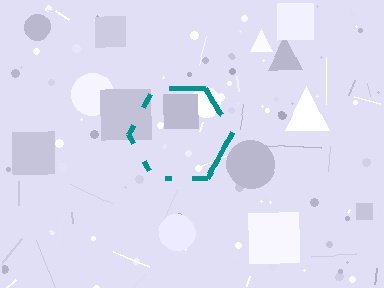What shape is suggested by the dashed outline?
The dashed outline suggests a hexagon.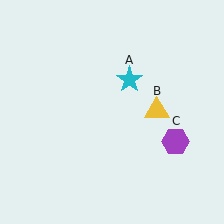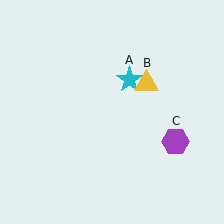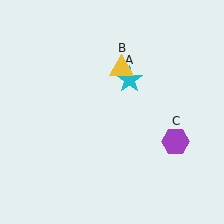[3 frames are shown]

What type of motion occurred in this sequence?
The yellow triangle (object B) rotated counterclockwise around the center of the scene.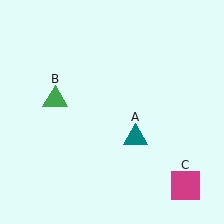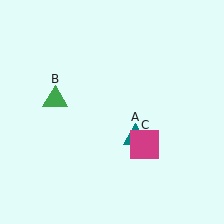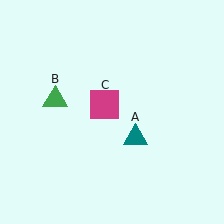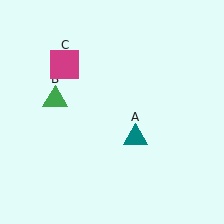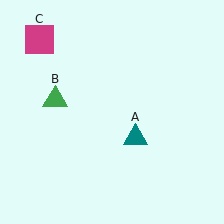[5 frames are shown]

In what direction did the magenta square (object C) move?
The magenta square (object C) moved up and to the left.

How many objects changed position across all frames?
1 object changed position: magenta square (object C).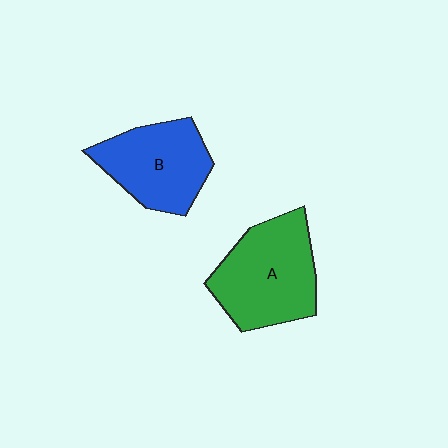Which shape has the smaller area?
Shape B (blue).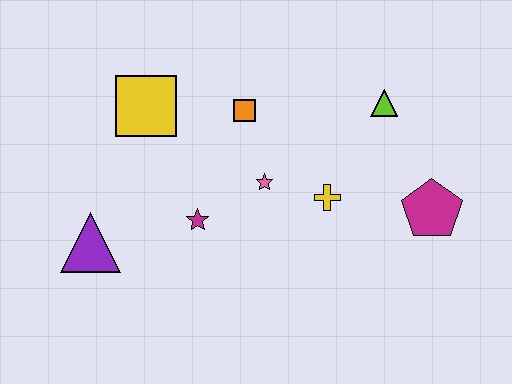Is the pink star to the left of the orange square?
No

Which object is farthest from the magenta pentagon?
The purple triangle is farthest from the magenta pentagon.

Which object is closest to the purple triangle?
The magenta star is closest to the purple triangle.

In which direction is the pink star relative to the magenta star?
The pink star is to the right of the magenta star.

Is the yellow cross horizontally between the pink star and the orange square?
No